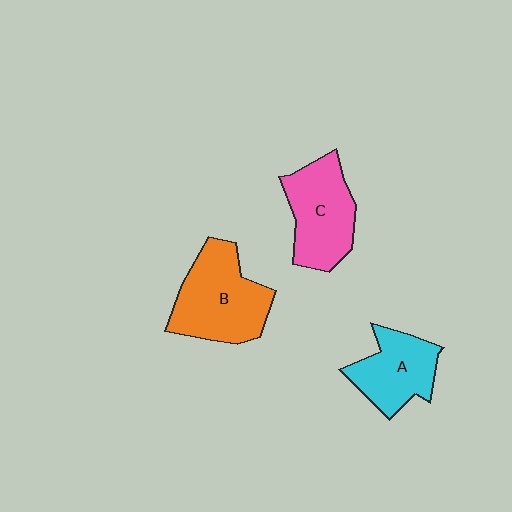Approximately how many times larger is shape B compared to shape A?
Approximately 1.4 times.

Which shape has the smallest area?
Shape A (cyan).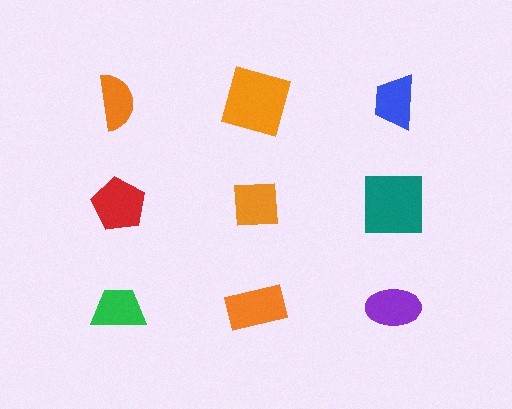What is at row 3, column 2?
An orange rectangle.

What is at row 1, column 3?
A blue trapezoid.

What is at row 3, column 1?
A green trapezoid.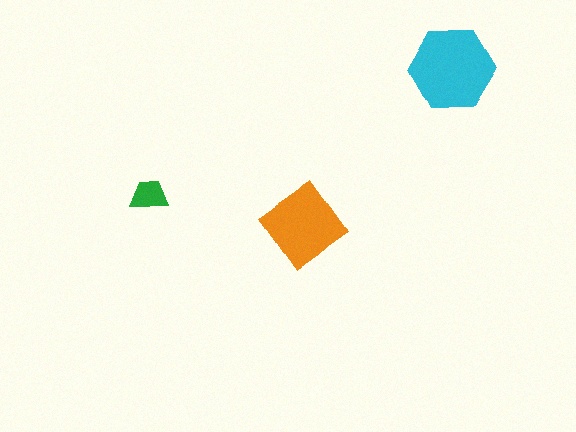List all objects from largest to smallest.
The cyan hexagon, the orange diamond, the green trapezoid.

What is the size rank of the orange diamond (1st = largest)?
2nd.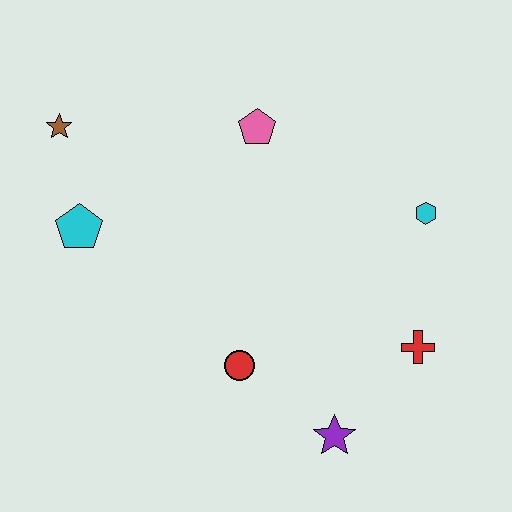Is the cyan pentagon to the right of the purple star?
No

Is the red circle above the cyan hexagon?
No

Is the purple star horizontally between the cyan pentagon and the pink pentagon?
No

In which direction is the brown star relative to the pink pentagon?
The brown star is to the left of the pink pentagon.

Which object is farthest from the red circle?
The brown star is farthest from the red circle.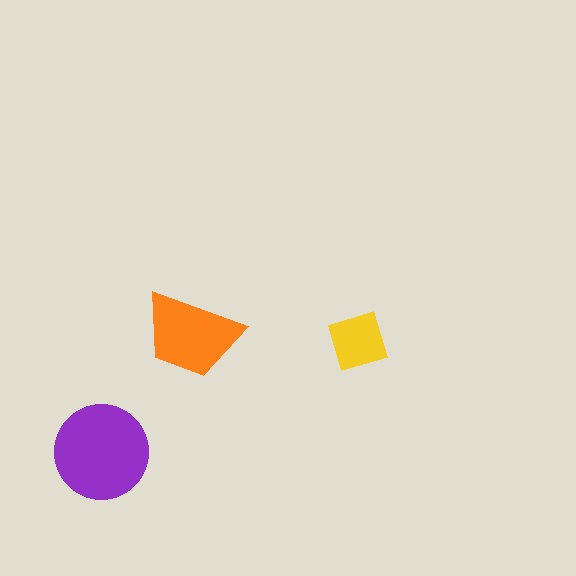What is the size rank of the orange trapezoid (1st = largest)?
2nd.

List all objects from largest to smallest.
The purple circle, the orange trapezoid, the yellow diamond.